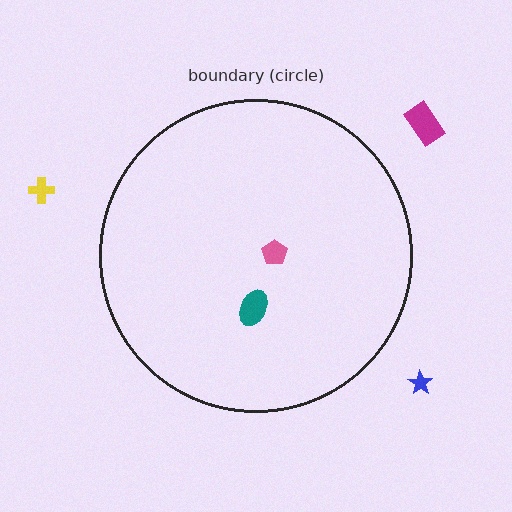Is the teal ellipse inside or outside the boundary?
Inside.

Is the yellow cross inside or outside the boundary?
Outside.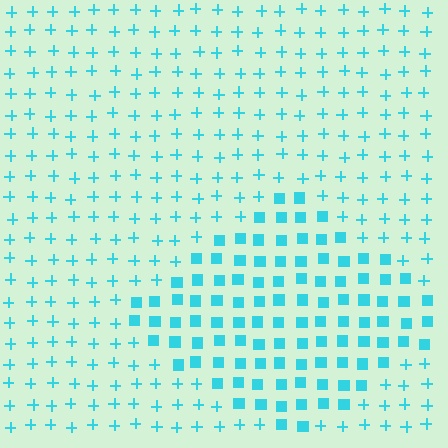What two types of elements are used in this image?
The image uses squares inside the diamond region and plus signs outside it.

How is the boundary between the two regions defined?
The boundary is defined by a change in element shape: squares inside vs. plus signs outside. All elements share the same color and spacing.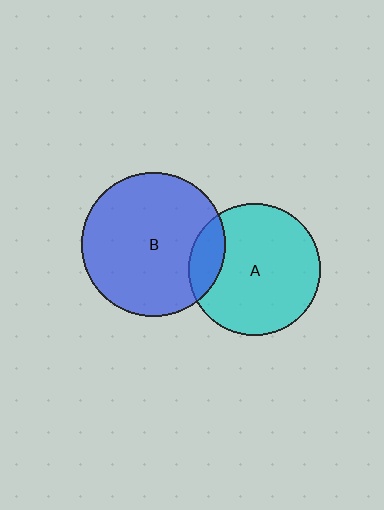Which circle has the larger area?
Circle B (blue).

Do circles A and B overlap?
Yes.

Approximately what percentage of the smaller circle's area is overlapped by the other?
Approximately 15%.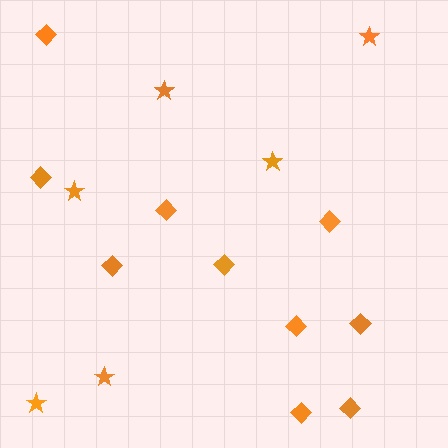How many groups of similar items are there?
There are 2 groups: one group of stars (6) and one group of diamonds (10).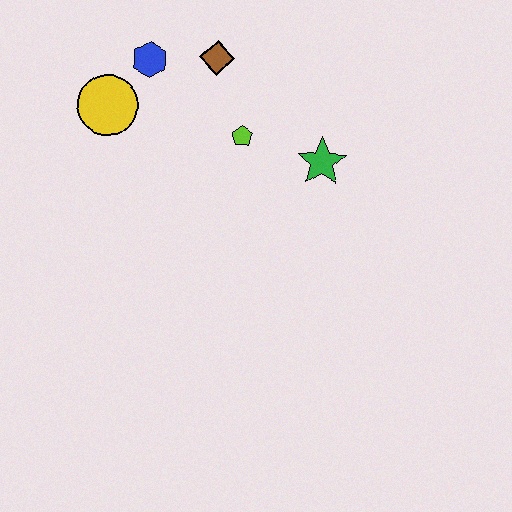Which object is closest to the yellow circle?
The blue hexagon is closest to the yellow circle.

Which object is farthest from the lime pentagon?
The yellow circle is farthest from the lime pentagon.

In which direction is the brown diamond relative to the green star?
The brown diamond is to the left of the green star.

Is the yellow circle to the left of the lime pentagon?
Yes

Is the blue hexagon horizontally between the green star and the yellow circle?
Yes